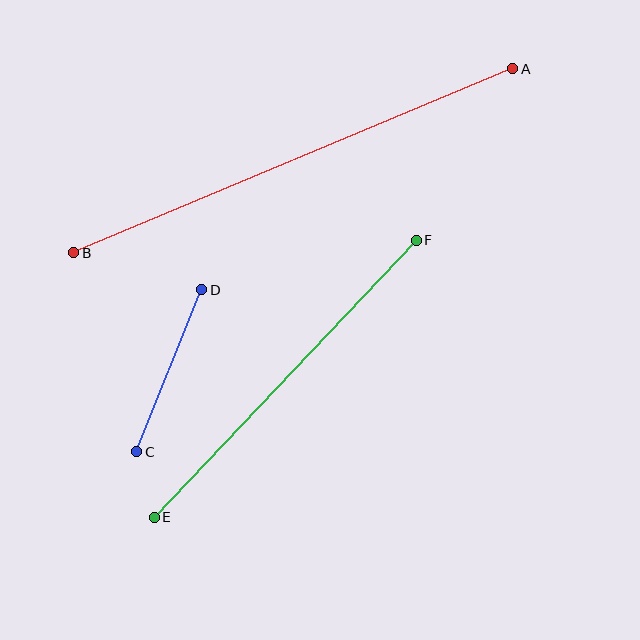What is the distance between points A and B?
The distance is approximately 476 pixels.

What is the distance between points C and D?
The distance is approximately 175 pixels.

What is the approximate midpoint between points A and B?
The midpoint is at approximately (293, 161) pixels.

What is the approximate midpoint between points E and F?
The midpoint is at approximately (285, 379) pixels.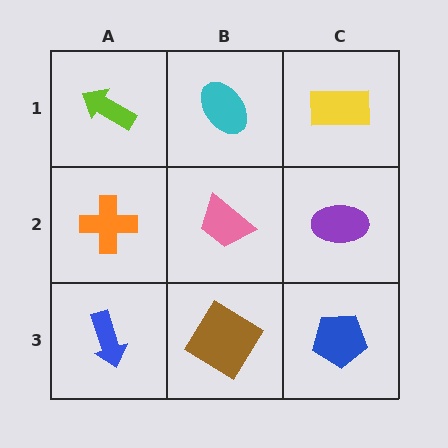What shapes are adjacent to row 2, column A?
A lime arrow (row 1, column A), a blue arrow (row 3, column A), a pink trapezoid (row 2, column B).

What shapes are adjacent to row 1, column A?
An orange cross (row 2, column A), a cyan ellipse (row 1, column B).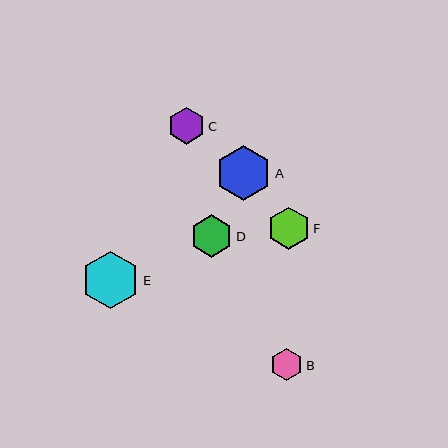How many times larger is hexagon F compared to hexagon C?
Hexagon F is approximately 1.2 times the size of hexagon C.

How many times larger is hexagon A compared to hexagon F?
Hexagon A is approximately 1.3 times the size of hexagon F.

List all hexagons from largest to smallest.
From largest to smallest: E, A, D, F, C, B.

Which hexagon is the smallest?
Hexagon B is the smallest with a size of approximately 33 pixels.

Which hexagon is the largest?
Hexagon E is the largest with a size of approximately 57 pixels.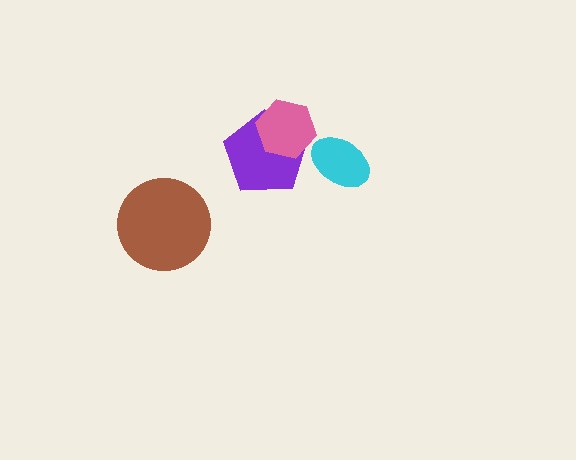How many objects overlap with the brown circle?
0 objects overlap with the brown circle.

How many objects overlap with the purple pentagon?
1 object overlaps with the purple pentagon.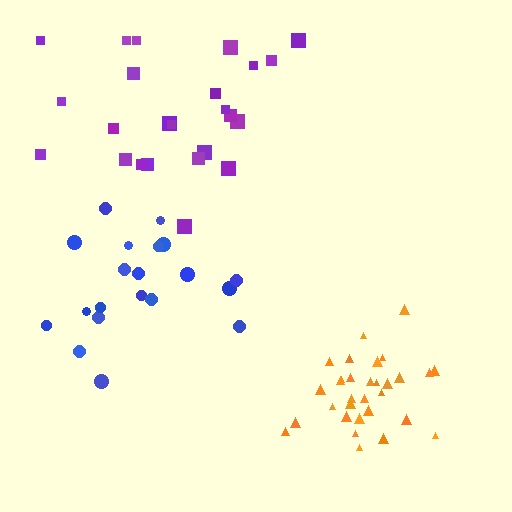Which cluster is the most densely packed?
Orange.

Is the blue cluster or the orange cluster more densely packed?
Orange.